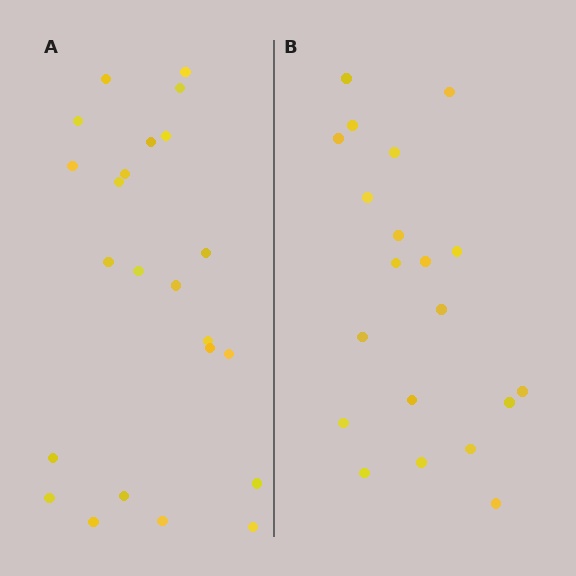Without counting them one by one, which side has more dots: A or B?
Region A (the left region) has more dots.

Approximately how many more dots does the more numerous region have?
Region A has just a few more — roughly 2 or 3 more dots than region B.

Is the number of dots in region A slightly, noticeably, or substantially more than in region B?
Region A has only slightly more — the two regions are fairly close. The ratio is roughly 1.1 to 1.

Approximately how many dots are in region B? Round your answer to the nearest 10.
About 20 dots.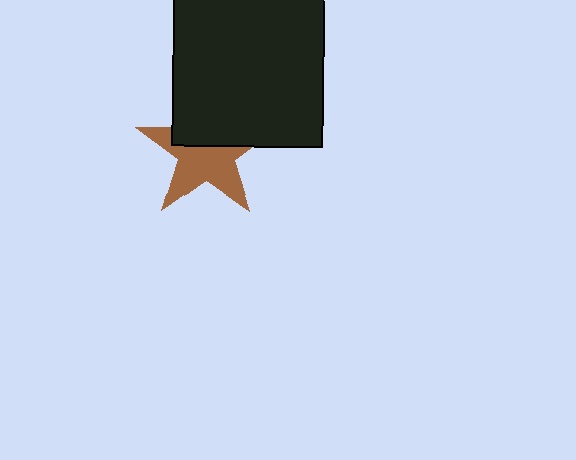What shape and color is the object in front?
The object in front is a black square.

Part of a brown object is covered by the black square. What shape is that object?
It is a star.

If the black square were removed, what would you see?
You would see the complete brown star.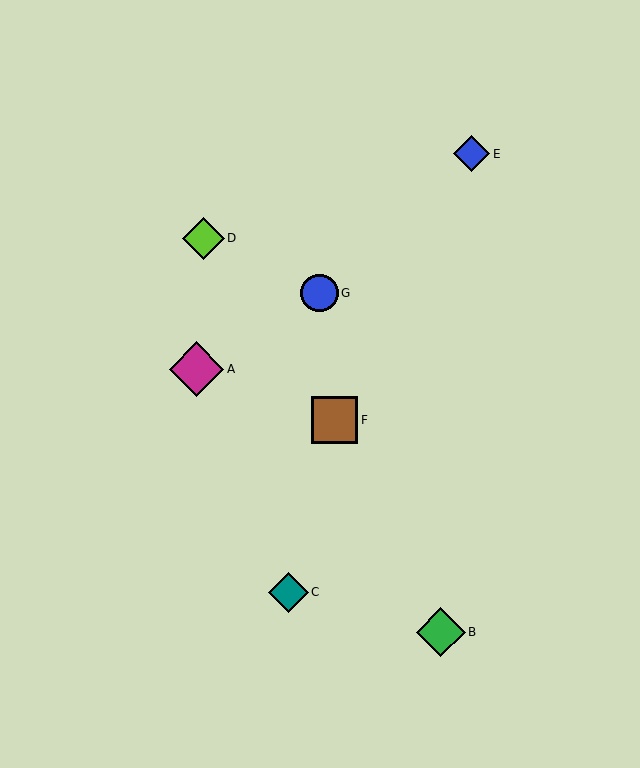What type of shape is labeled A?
Shape A is a magenta diamond.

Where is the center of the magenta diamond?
The center of the magenta diamond is at (196, 369).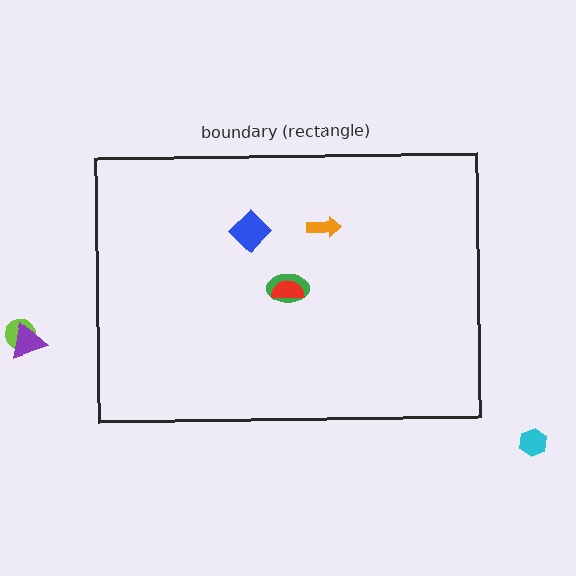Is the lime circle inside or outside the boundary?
Outside.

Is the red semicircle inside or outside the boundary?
Inside.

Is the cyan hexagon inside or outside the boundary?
Outside.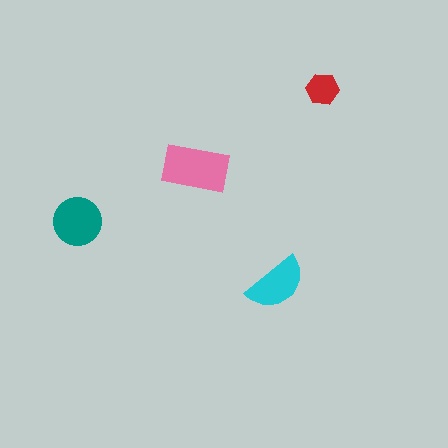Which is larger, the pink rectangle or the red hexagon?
The pink rectangle.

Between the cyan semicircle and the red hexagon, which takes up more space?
The cyan semicircle.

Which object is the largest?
The pink rectangle.